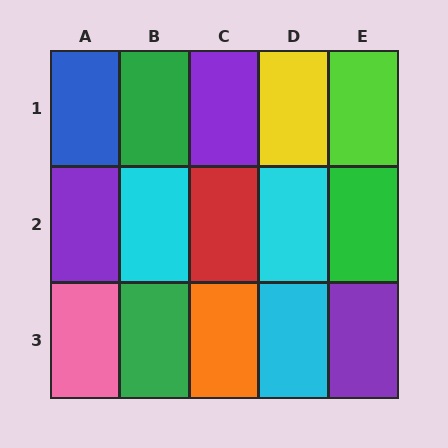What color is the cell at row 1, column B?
Green.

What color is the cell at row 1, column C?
Purple.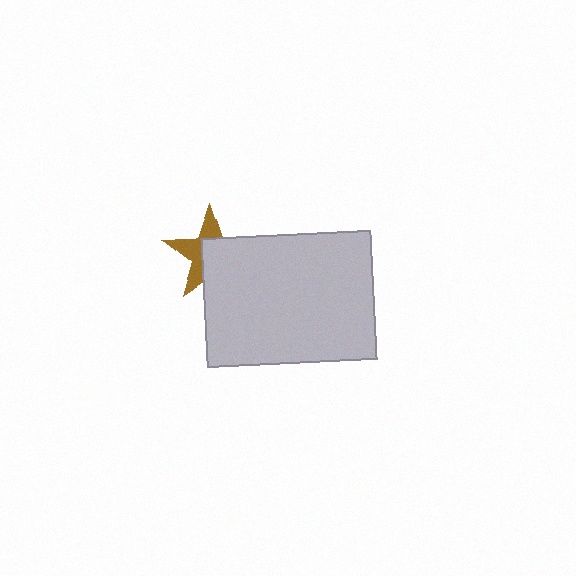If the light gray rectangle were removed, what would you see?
You would see the complete brown star.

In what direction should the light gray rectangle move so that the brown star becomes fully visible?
The light gray rectangle should move toward the lower-right. That is the shortest direction to clear the overlap and leave the brown star fully visible.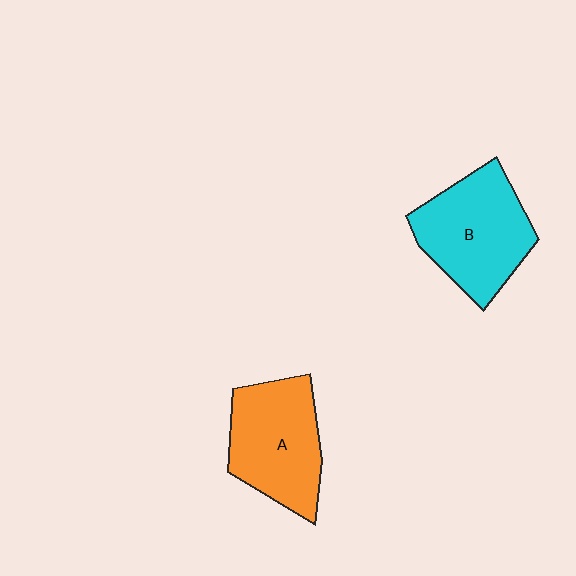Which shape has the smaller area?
Shape A (orange).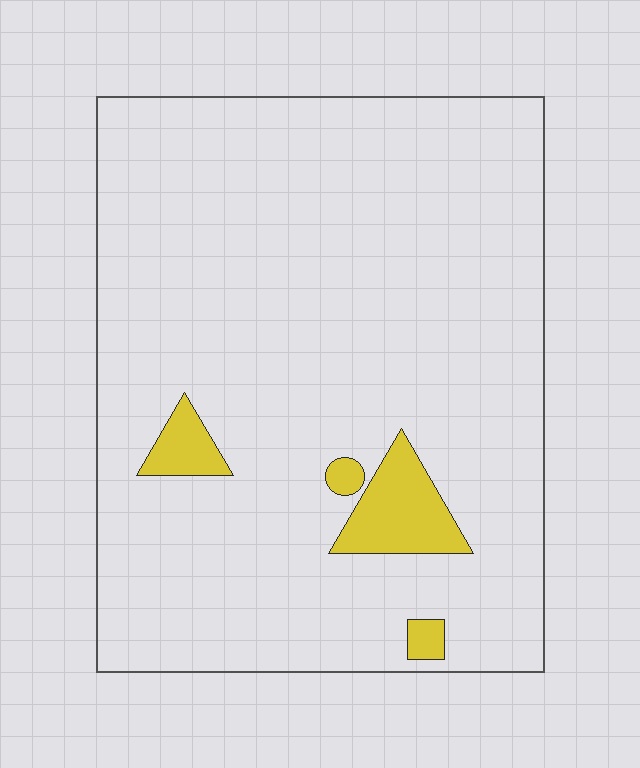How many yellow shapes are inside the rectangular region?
4.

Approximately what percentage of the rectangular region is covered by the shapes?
Approximately 5%.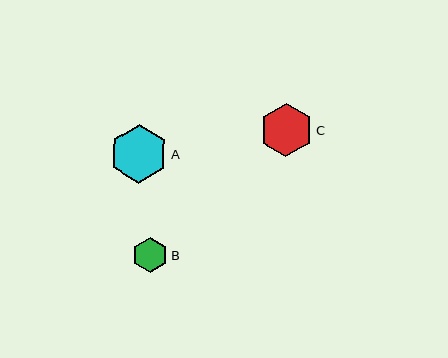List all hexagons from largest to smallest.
From largest to smallest: A, C, B.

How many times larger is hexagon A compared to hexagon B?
Hexagon A is approximately 1.7 times the size of hexagon B.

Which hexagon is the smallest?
Hexagon B is the smallest with a size of approximately 35 pixels.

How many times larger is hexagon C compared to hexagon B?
Hexagon C is approximately 1.5 times the size of hexagon B.